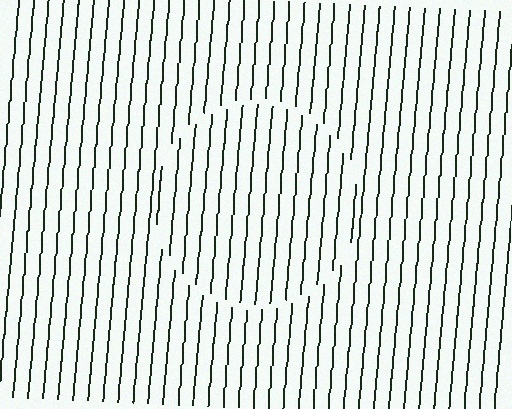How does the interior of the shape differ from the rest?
The interior of the shape contains the same grating, shifted by half a period — the contour is defined by the phase discontinuity where line-ends from the inner and outer gratings abut.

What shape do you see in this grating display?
An illusory circle. The interior of the shape contains the same grating, shifted by half a period — the contour is defined by the phase discontinuity where line-ends from the inner and outer gratings abut.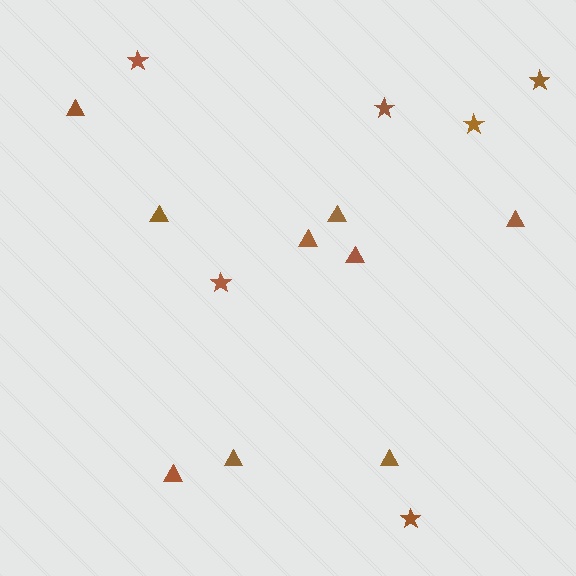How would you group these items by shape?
There are 2 groups: one group of stars (6) and one group of triangles (9).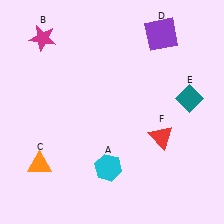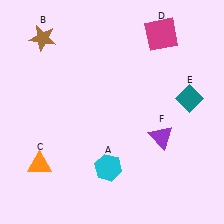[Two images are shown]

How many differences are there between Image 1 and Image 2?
There are 3 differences between the two images.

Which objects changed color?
B changed from magenta to brown. D changed from purple to magenta. F changed from red to purple.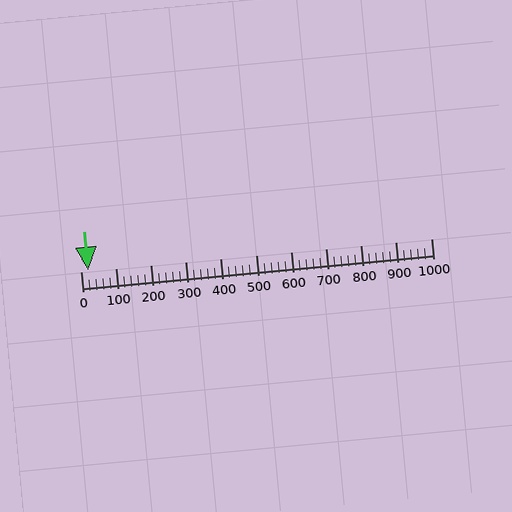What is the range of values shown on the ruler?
The ruler shows values from 0 to 1000.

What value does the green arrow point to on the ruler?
The green arrow points to approximately 20.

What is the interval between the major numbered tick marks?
The major tick marks are spaced 100 units apart.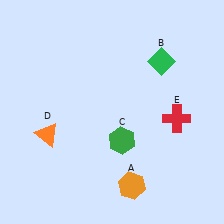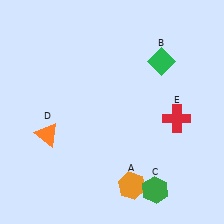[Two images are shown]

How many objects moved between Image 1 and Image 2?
1 object moved between the two images.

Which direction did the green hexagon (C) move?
The green hexagon (C) moved down.